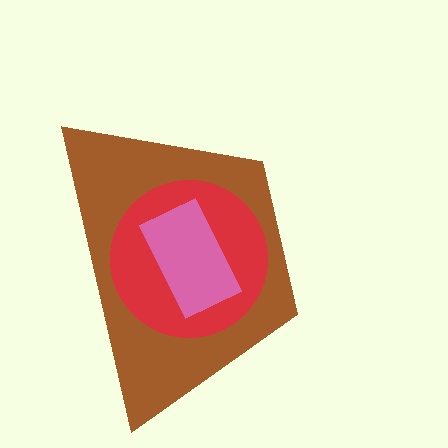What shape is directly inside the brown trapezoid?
The red circle.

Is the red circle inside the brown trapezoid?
Yes.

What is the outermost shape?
The brown trapezoid.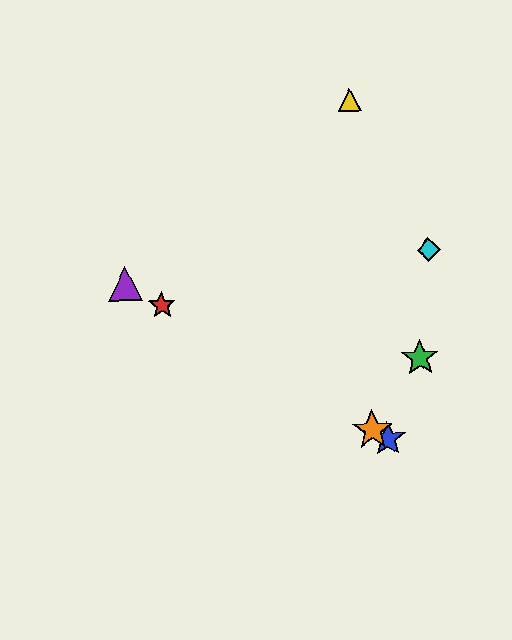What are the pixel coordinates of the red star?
The red star is at (162, 305).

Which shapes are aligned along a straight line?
The red star, the blue star, the purple triangle, the orange star are aligned along a straight line.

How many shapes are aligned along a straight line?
4 shapes (the red star, the blue star, the purple triangle, the orange star) are aligned along a straight line.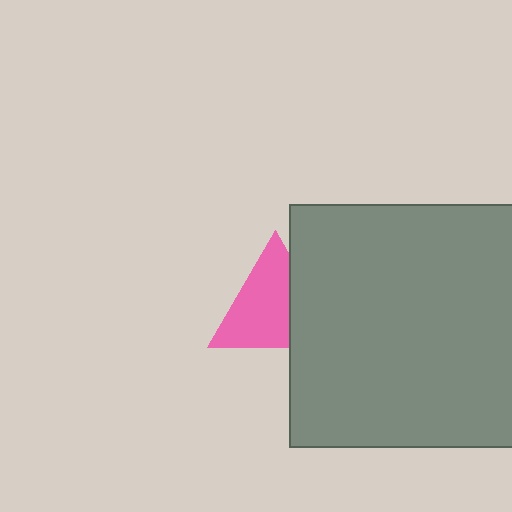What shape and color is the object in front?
The object in front is a gray square.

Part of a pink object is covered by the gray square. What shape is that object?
It is a triangle.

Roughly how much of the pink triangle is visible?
Most of it is visible (roughly 69%).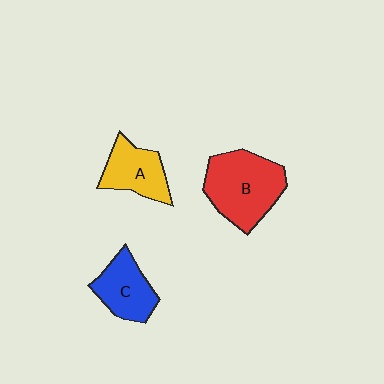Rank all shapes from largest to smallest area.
From largest to smallest: B (red), A (yellow), C (blue).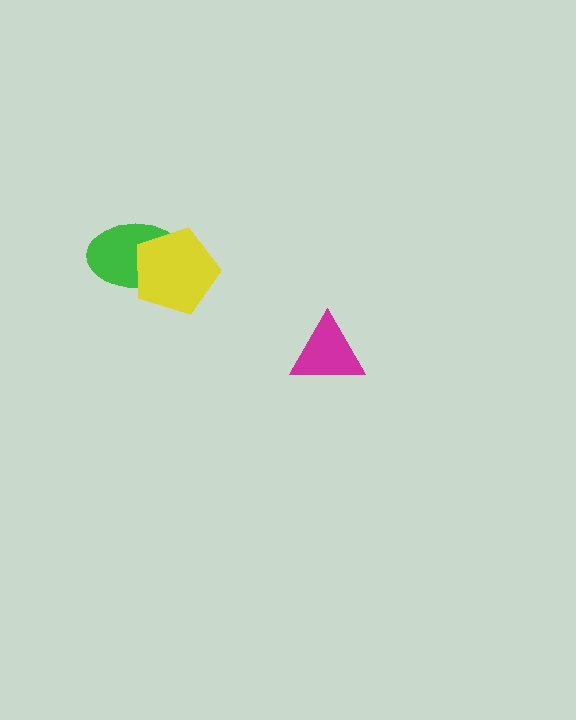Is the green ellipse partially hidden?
Yes, it is partially covered by another shape.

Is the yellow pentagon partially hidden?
No, no other shape covers it.